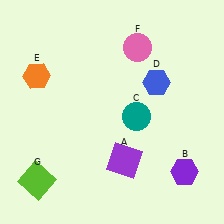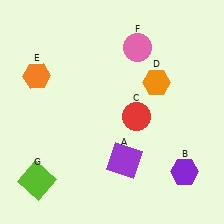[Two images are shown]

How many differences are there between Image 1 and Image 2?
There are 2 differences between the two images.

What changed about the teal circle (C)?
In Image 1, C is teal. In Image 2, it changed to red.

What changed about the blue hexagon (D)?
In Image 1, D is blue. In Image 2, it changed to orange.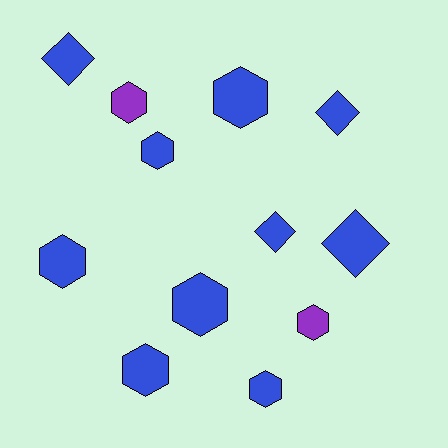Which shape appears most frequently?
Hexagon, with 8 objects.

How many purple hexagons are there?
There are 2 purple hexagons.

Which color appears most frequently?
Blue, with 10 objects.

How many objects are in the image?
There are 12 objects.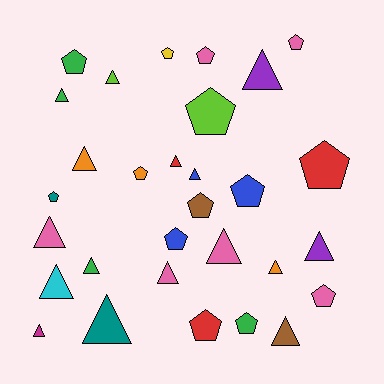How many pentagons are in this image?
There are 14 pentagons.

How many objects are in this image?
There are 30 objects.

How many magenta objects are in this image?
There is 1 magenta object.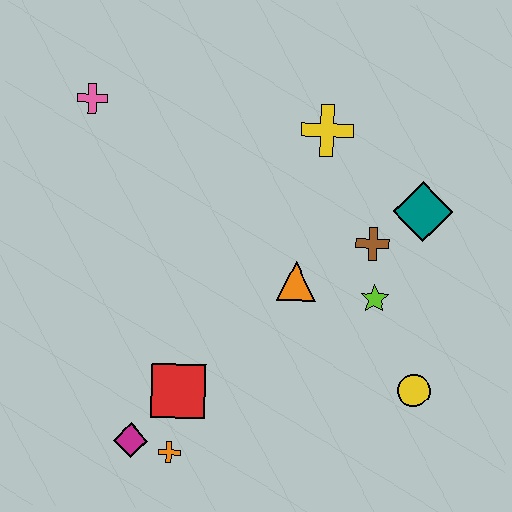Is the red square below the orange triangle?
Yes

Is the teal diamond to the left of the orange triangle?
No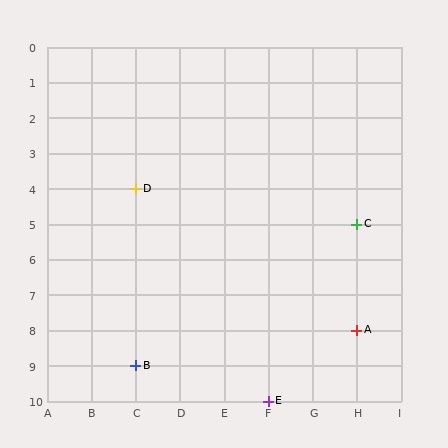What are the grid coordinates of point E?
Point E is at grid coordinates (F, 10).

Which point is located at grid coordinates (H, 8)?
Point A is at (H, 8).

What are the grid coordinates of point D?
Point D is at grid coordinates (C, 4).